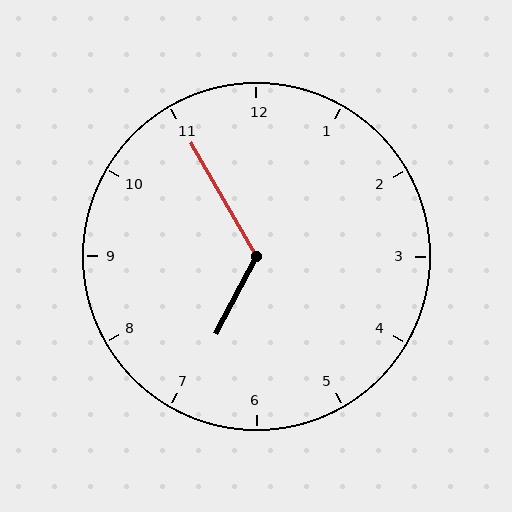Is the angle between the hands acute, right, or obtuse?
It is obtuse.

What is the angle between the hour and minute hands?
Approximately 122 degrees.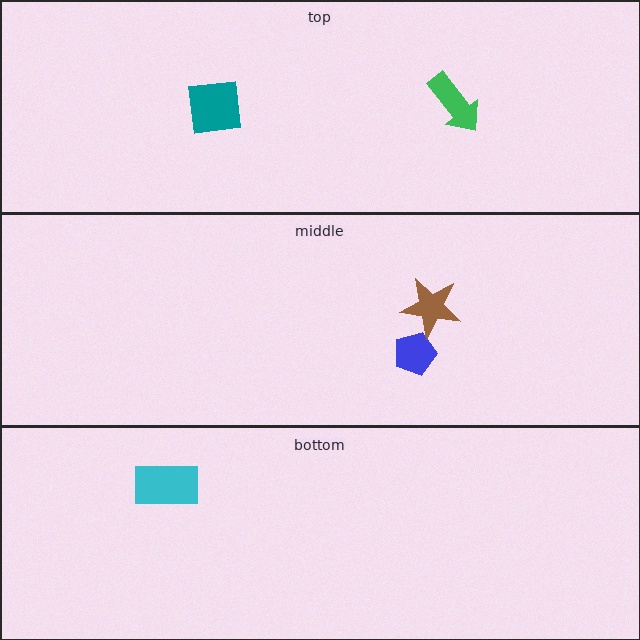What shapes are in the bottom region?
The cyan rectangle.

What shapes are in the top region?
The green arrow, the teal square.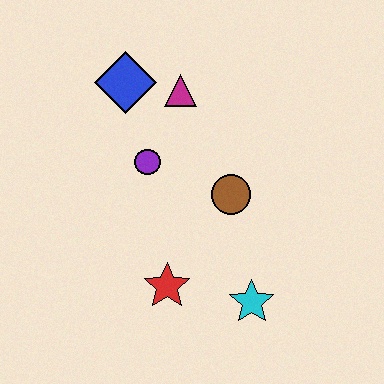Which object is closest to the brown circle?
The purple circle is closest to the brown circle.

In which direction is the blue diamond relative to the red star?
The blue diamond is above the red star.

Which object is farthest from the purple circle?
The cyan star is farthest from the purple circle.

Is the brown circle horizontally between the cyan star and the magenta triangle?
Yes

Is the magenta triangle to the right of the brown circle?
No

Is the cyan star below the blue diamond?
Yes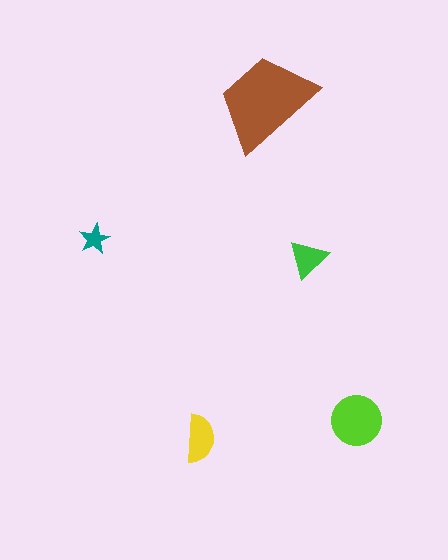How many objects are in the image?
There are 5 objects in the image.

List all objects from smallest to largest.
The teal star, the green triangle, the yellow semicircle, the lime circle, the brown trapezoid.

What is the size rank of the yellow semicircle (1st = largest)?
3rd.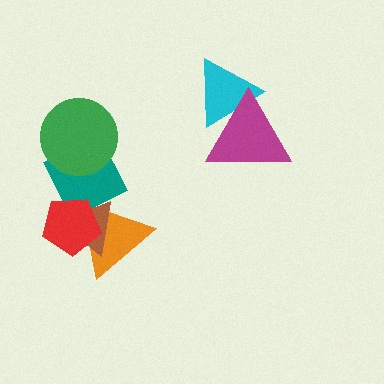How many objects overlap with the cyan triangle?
1 object overlaps with the cyan triangle.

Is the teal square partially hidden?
Yes, it is partially covered by another shape.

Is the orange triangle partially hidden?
Yes, it is partially covered by another shape.